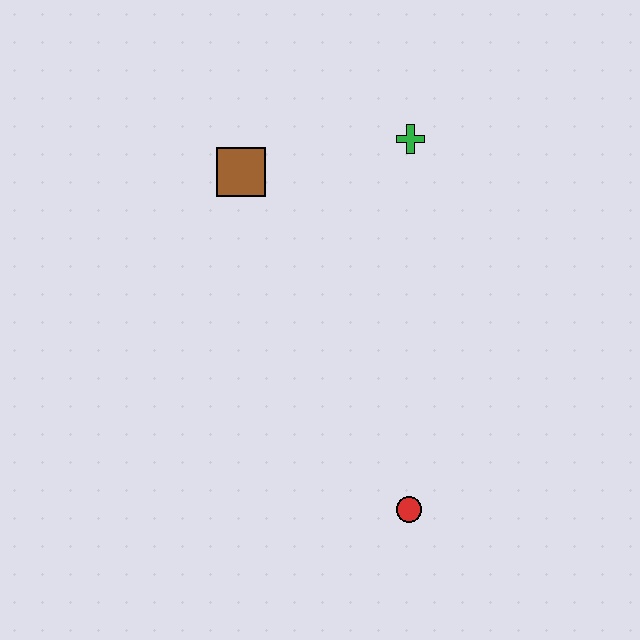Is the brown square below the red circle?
No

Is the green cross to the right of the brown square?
Yes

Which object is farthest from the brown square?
The red circle is farthest from the brown square.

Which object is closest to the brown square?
The green cross is closest to the brown square.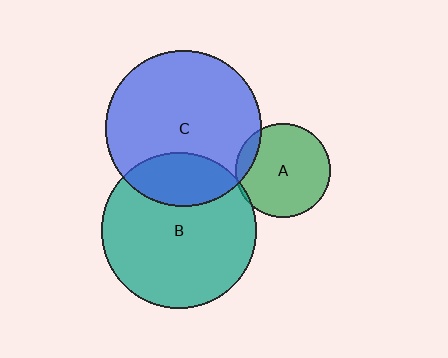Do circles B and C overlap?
Yes.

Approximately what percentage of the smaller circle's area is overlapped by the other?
Approximately 25%.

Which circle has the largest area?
Circle C (blue).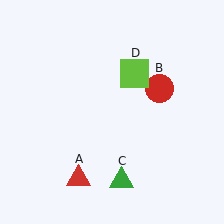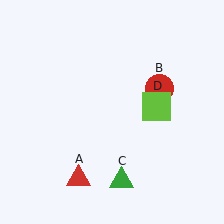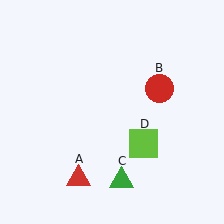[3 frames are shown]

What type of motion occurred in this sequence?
The lime square (object D) rotated clockwise around the center of the scene.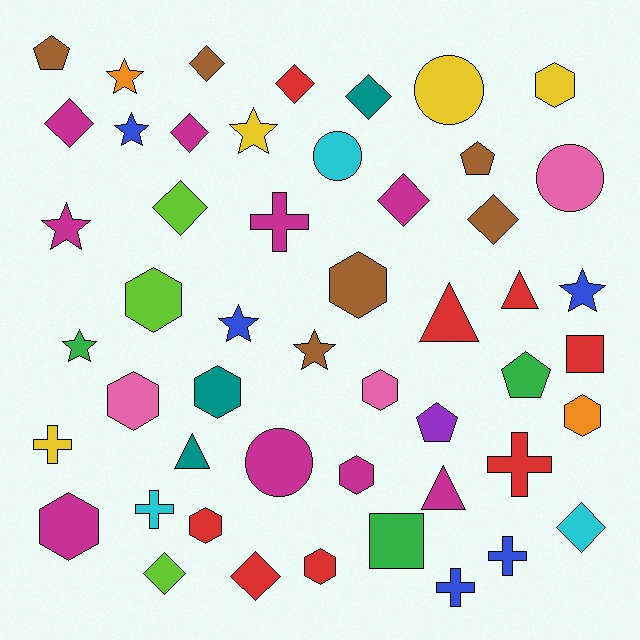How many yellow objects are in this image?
There are 4 yellow objects.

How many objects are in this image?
There are 50 objects.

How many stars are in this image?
There are 8 stars.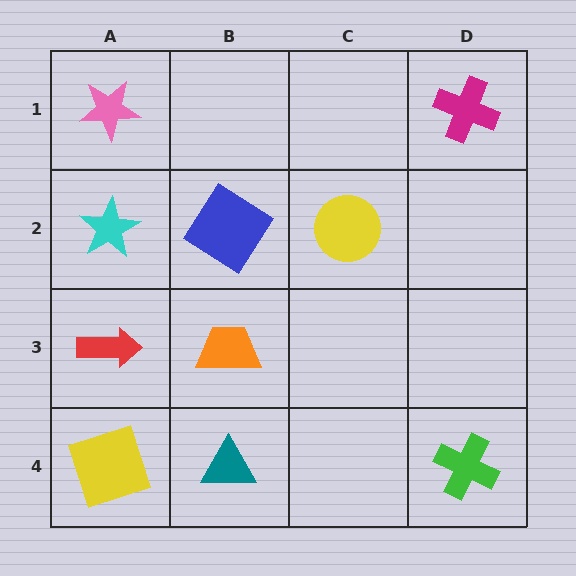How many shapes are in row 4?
3 shapes.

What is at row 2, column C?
A yellow circle.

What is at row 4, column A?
A yellow square.